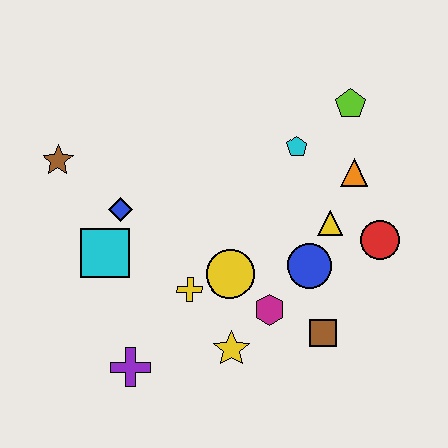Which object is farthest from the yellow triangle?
The brown star is farthest from the yellow triangle.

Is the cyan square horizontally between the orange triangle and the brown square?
No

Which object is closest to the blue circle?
The yellow triangle is closest to the blue circle.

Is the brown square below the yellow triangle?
Yes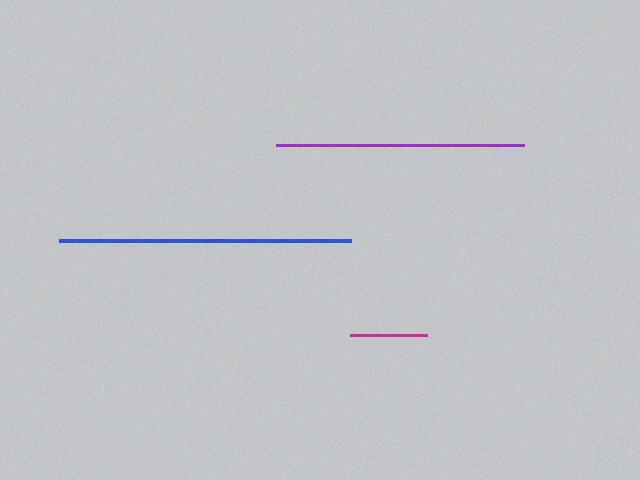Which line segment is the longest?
The blue line is the longest at approximately 292 pixels.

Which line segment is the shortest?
The magenta line is the shortest at approximately 78 pixels.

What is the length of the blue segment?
The blue segment is approximately 292 pixels long.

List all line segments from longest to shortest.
From longest to shortest: blue, purple, magenta.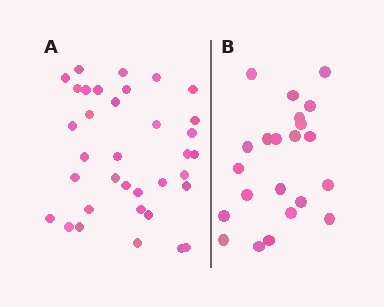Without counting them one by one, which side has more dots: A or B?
Region A (the left region) has more dots.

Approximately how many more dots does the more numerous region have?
Region A has approximately 15 more dots than region B.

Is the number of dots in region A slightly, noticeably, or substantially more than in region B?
Region A has substantially more. The ratio is roughly 1.6 to 1.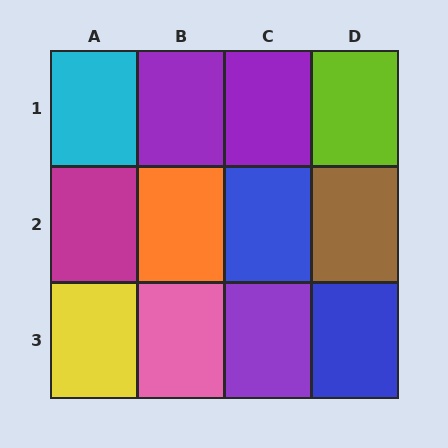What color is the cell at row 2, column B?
Orange.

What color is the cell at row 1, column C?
Purple.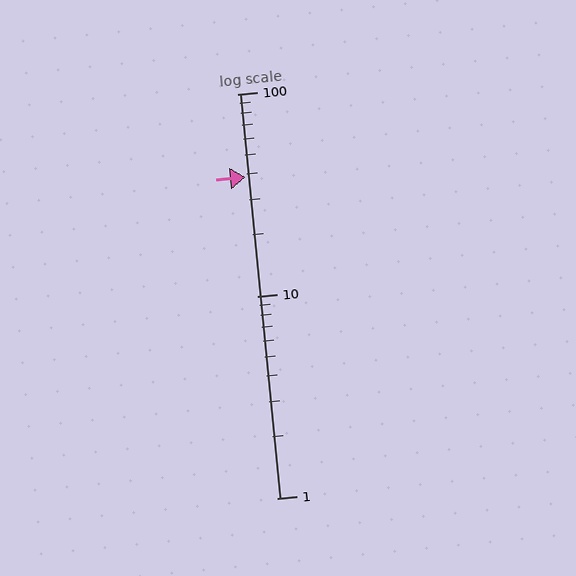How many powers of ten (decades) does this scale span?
The scale spans 2 decades, from 1 to 100.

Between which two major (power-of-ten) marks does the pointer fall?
The pointer is between 10 and 100.